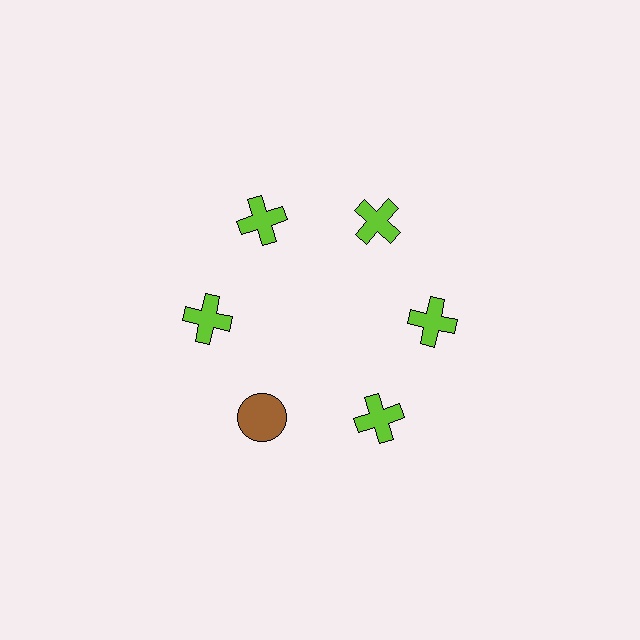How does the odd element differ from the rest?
It differs in both color (brown instead of lime) and shape (circle instead of cross).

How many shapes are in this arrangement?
There are 6 shapes arranged in a ring pattern.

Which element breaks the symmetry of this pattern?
The brown circle at roughly the 7 o'clock position breaks the symmetry. All other shapes are lime crosses.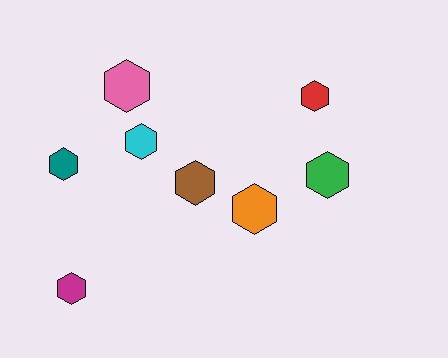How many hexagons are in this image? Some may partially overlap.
There are 8 hexagons.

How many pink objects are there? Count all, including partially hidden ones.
There is 1 pink object.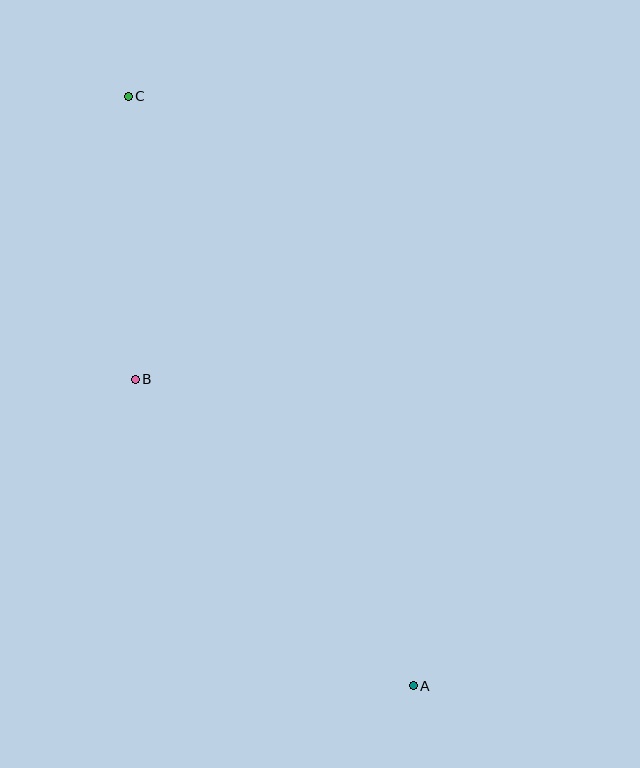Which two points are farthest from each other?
Points A and C are farthest from each other.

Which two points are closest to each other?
Points B and C are closest to each other.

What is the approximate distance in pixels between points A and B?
The distance between A and B is approximately 414 pixels.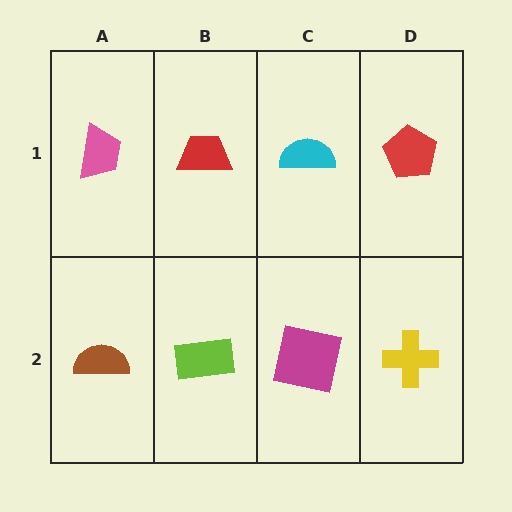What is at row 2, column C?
A magenta square.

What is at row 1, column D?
A red pentagon.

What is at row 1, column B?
A red trapezoid.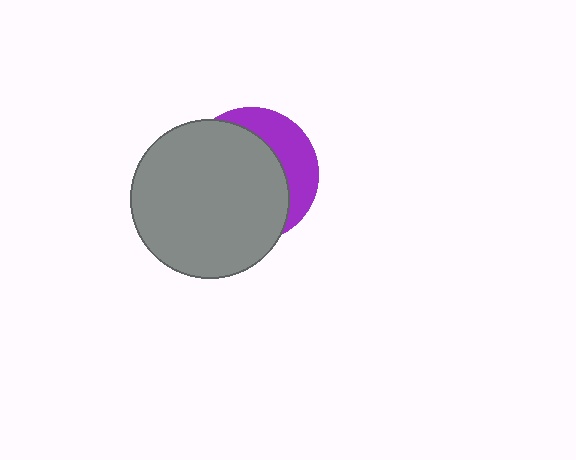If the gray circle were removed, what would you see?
You would see the complete purple circle.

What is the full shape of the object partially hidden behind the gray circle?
The partially hidden object is a purple circle.